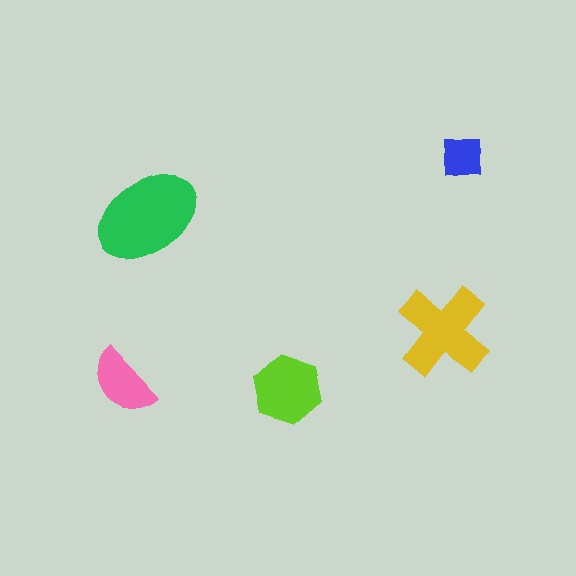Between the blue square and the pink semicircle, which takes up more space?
The pink semicircle.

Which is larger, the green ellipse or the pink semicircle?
The green ellipse.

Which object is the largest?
The green ellipse.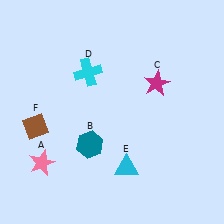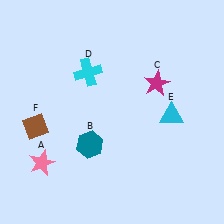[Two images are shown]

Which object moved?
The cyan triangle (E) moved up.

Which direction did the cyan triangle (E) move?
The cyan triangle (E) moved up.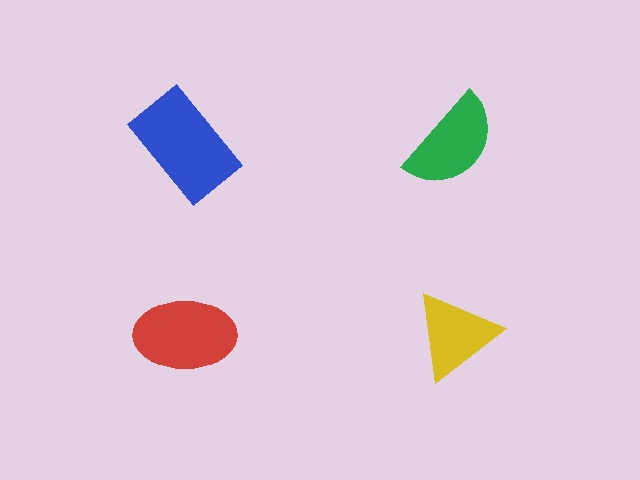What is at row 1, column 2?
A green semicircle.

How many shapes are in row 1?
2 shapes.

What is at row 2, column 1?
A red ellipse.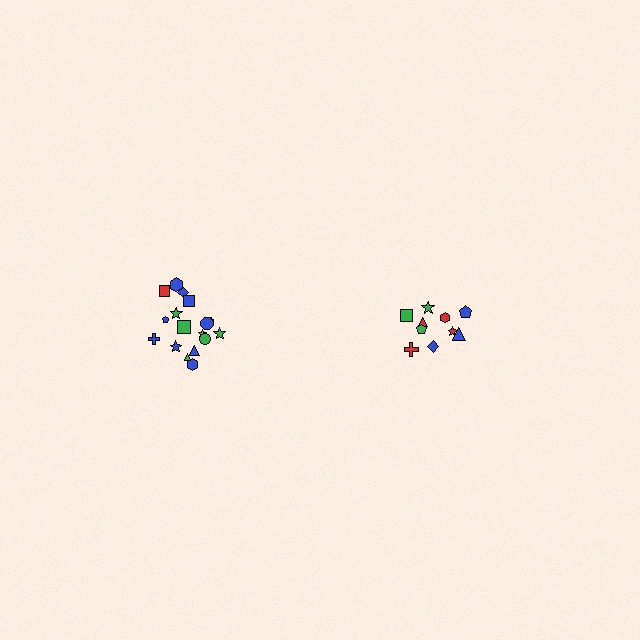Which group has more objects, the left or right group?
The left group.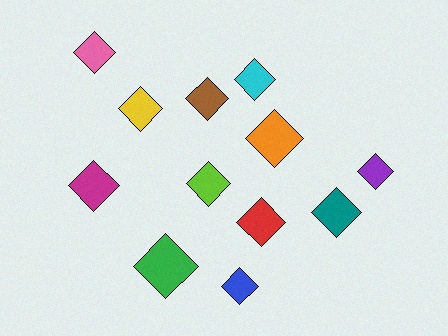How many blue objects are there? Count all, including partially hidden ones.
There is 1 blue object.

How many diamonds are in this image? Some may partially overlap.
There are 12 diamonds.